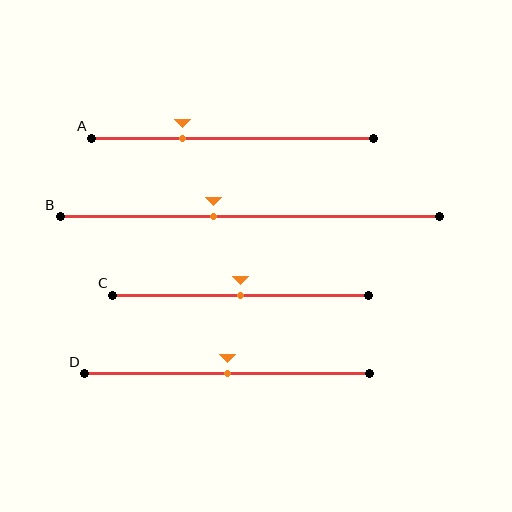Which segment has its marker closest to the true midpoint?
Segment C has its marker closest to the true midpoint.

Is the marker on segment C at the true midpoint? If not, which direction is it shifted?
Yes, the marker on segment C is at the true midpoint.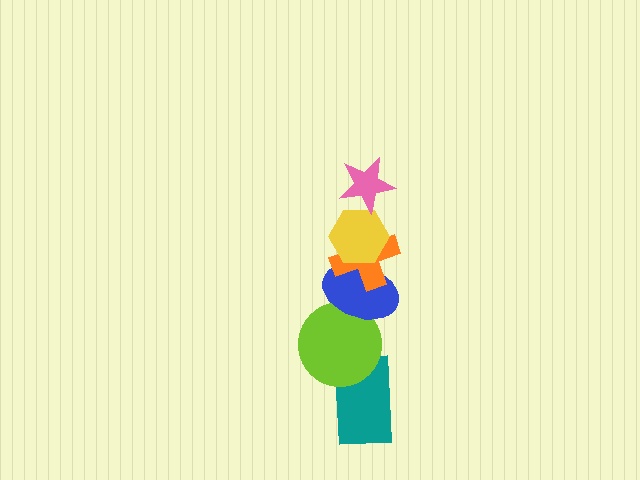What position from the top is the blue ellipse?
The blue ellipse is 4th from the top.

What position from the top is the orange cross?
The orange cross is 3rd from the top.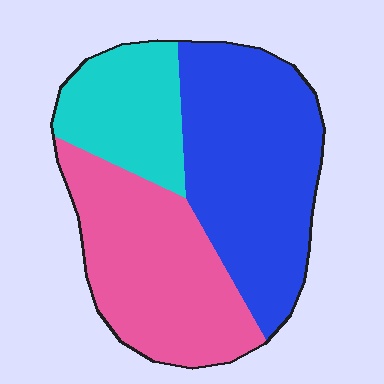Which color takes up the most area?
Blue, at roughly 45%.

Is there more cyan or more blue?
Blue.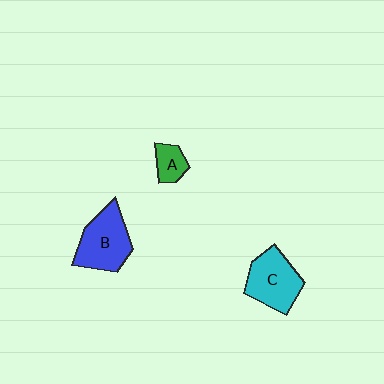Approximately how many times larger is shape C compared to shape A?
Approximately 2.5 times.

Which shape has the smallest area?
Shape A (green).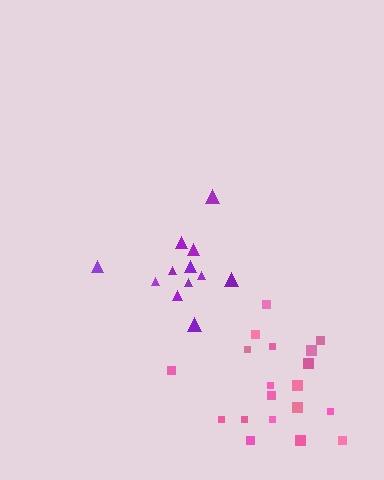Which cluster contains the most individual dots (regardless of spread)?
Pink (19).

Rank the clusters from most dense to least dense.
pink, purple.